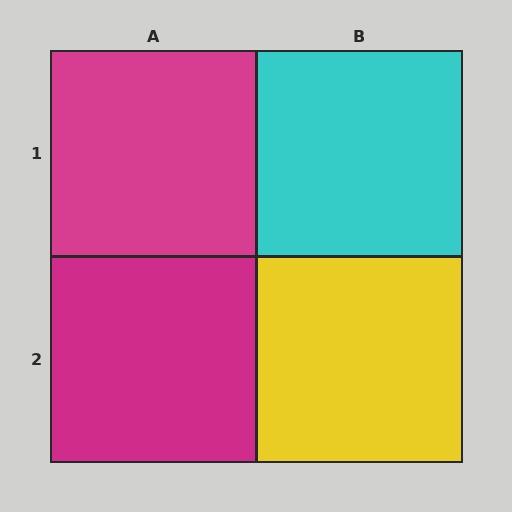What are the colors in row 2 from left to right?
Magenta, yellow.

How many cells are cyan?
1 cell is cyan.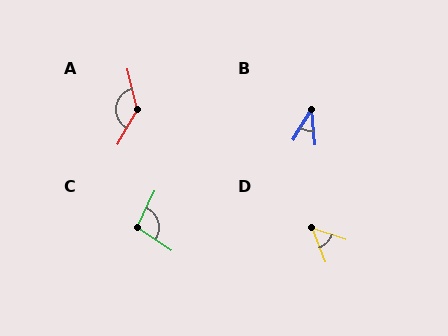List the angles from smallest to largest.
B (37°), D (51°), C (98°), A (137°).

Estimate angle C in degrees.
Approximately 98 degrees.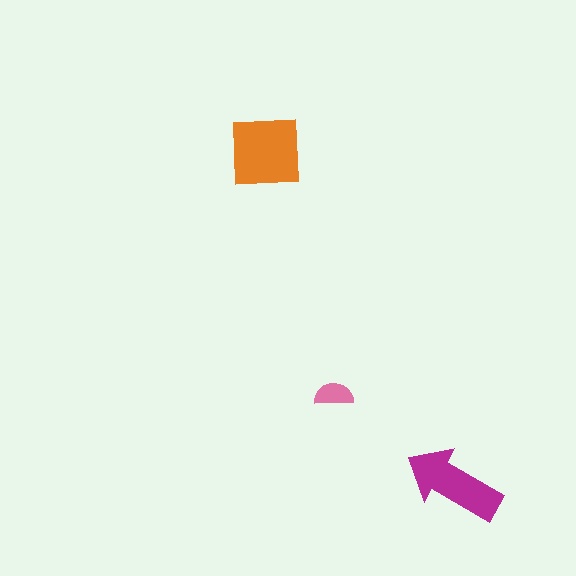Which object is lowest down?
The magenta arrow is bottommost.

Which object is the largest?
The orange square.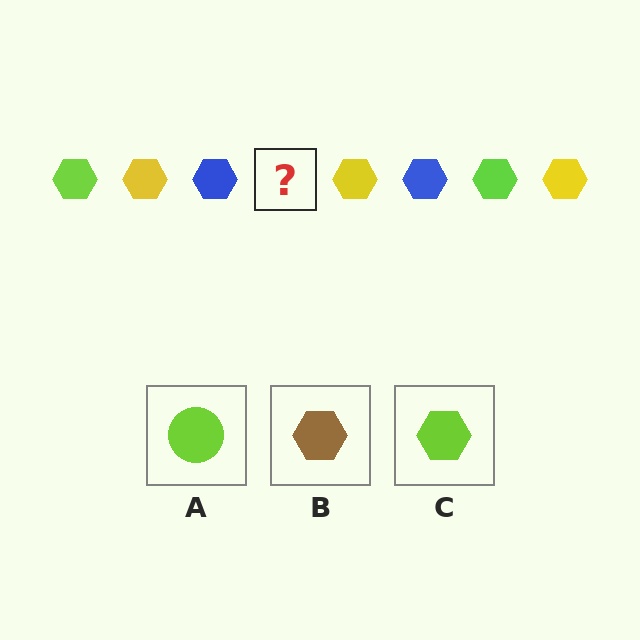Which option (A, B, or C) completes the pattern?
C.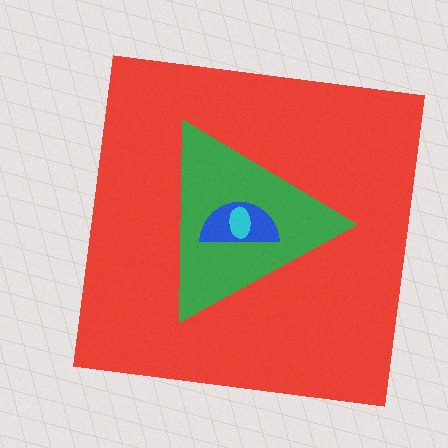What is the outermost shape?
The red square.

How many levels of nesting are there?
4.